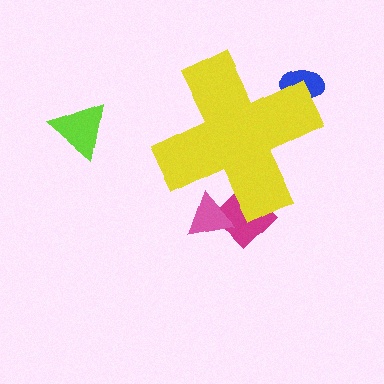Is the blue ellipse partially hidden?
Yes, the blue ellipse is partially hidden behind the yellow cross.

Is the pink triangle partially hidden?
Yes, the pink triangle is partially hidden behind the yellow cross.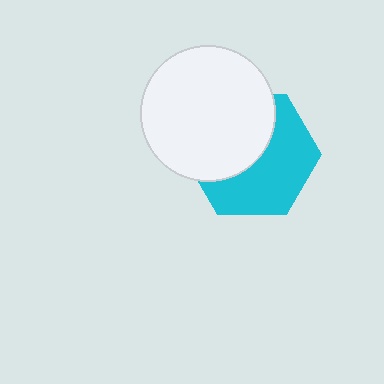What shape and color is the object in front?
The object in front is a white circle.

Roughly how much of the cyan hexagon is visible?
About half of it is visible (roughly 53%).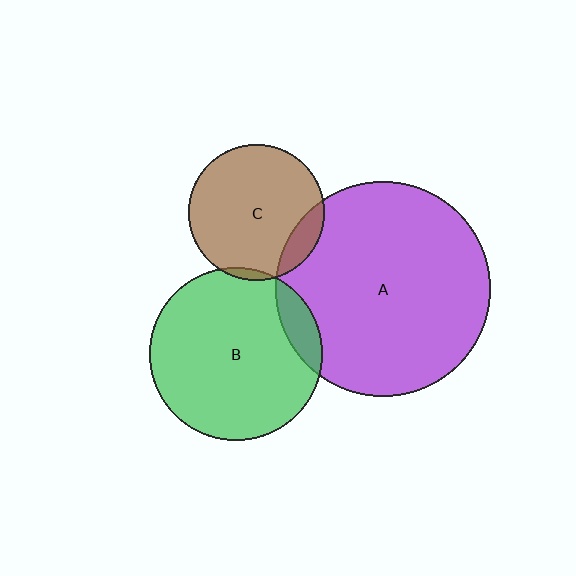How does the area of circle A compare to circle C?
Approximately 2.5 times.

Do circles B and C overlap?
Yes.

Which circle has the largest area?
Circle A (purple).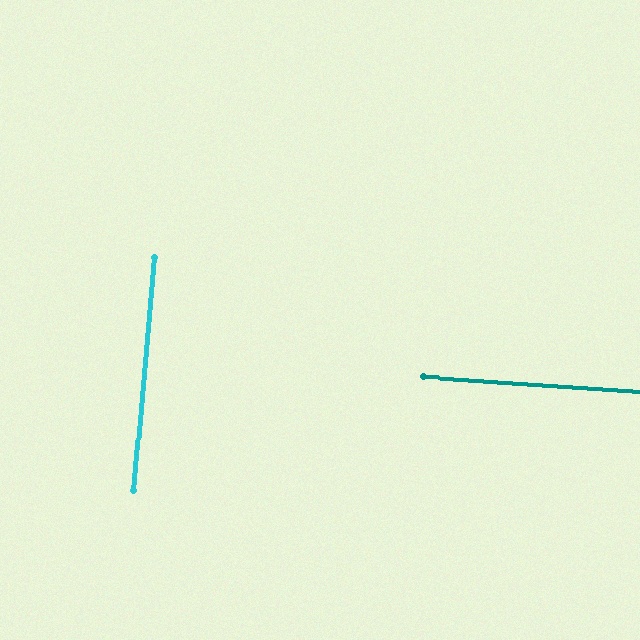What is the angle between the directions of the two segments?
Approximately 89 degrees.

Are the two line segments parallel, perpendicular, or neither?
Perpendicular — they meet at approximately 89°.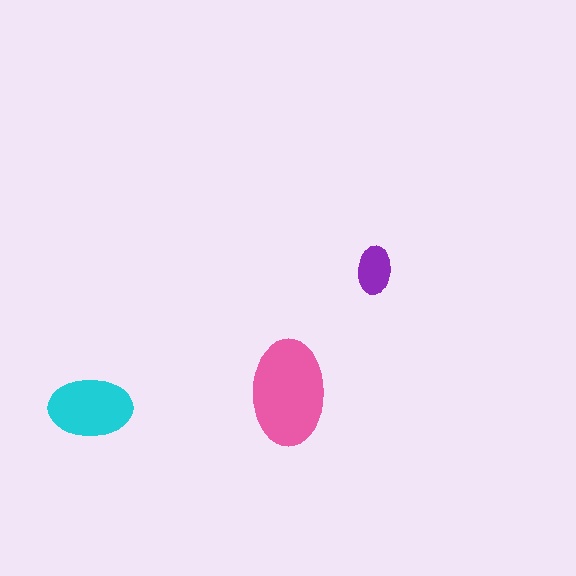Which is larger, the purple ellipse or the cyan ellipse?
The cyan one.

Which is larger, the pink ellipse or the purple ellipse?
The pink one.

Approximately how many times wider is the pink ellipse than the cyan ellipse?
About 1.5 times wider.